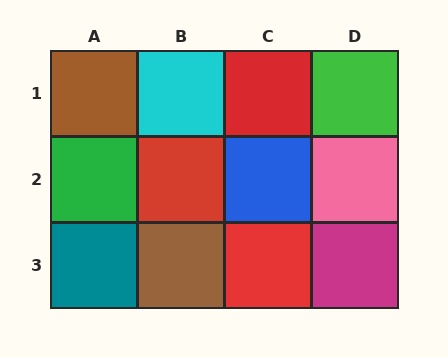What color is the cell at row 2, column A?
Green.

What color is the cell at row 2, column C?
Blue.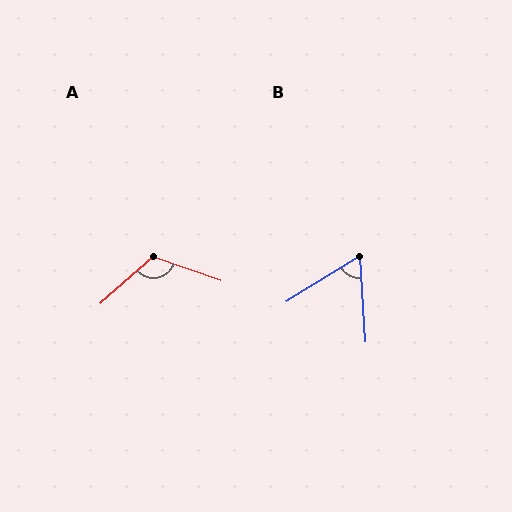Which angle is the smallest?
B, at approximately 61 degrees.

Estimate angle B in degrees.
Approximately 61 degrees.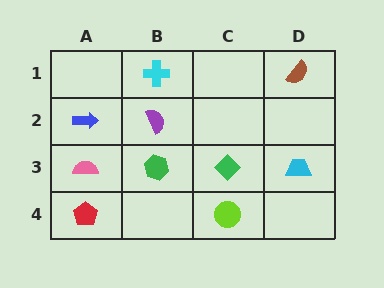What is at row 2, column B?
A purple semicircle.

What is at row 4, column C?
A lime circle.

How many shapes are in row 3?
4 shapes.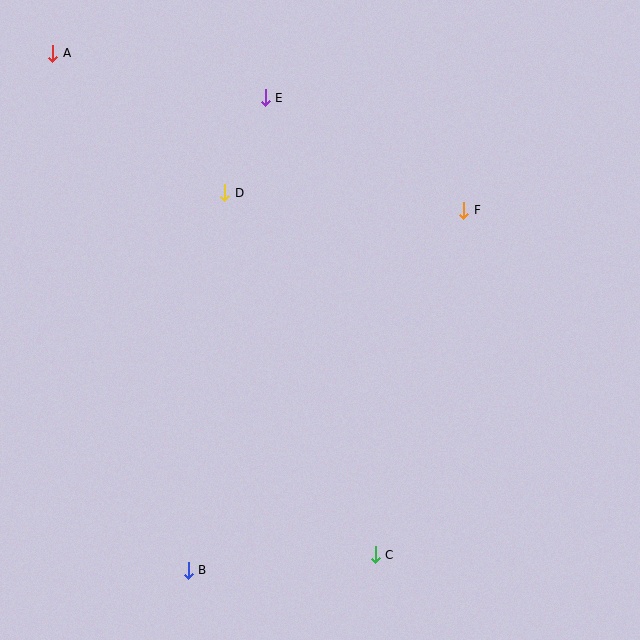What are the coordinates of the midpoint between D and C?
The midpoint between D and C is at (300, 374).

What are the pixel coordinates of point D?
Point D is at (225, 193).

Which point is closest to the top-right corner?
Point F is closest to the top-right corner.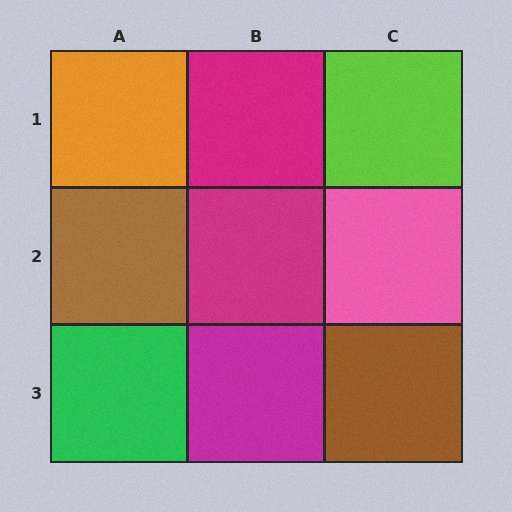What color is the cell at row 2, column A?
Brown.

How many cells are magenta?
3 cells are magenta.